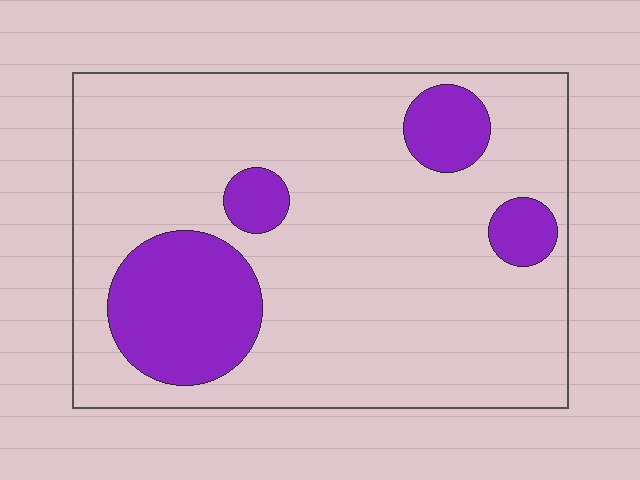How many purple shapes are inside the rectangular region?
4.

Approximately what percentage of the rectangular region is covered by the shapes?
Approximately 20%.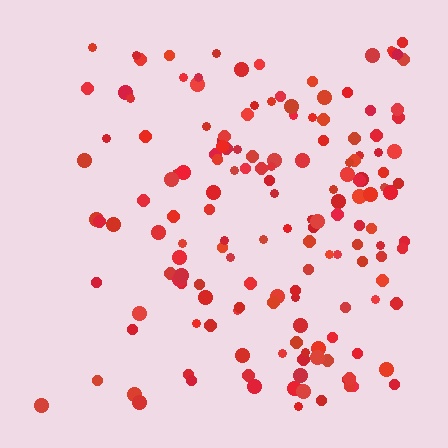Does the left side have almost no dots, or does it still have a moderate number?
Still a moderate number, just noticeably fewer than the right.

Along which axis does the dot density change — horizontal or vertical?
Horizontal.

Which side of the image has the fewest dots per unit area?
The left.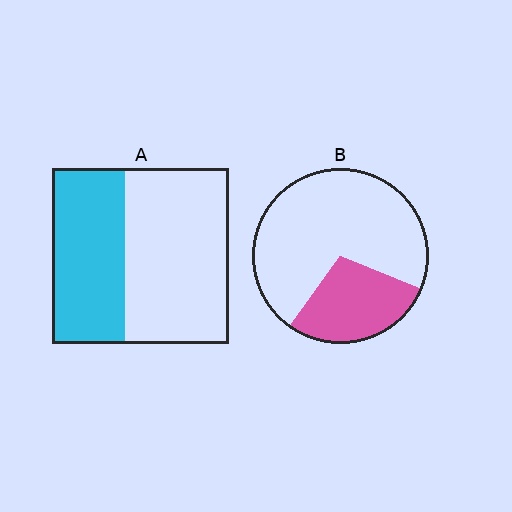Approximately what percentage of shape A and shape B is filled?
A is approximately 40% and B is approximately 30%.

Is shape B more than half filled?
No.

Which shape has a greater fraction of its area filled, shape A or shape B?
Shape A.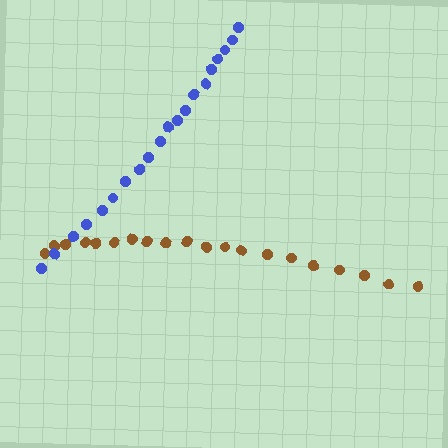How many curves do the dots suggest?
There are 2 distinct paths.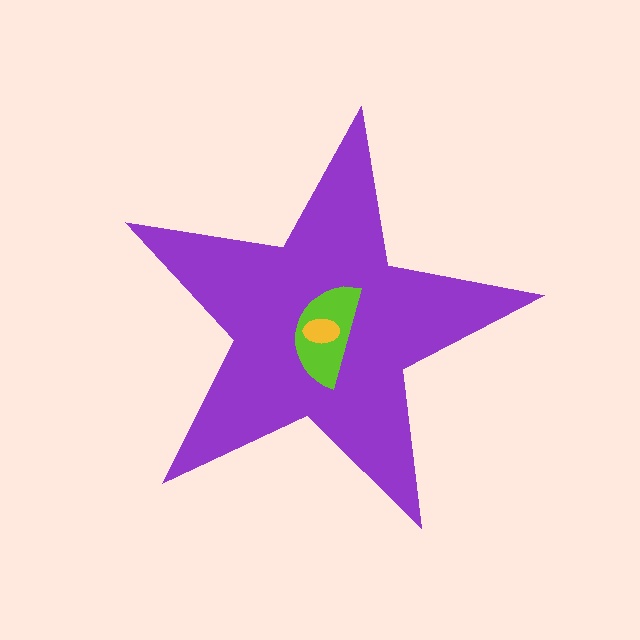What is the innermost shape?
The yellow ellipse.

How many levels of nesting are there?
3.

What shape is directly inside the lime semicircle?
The yellow ellipse.